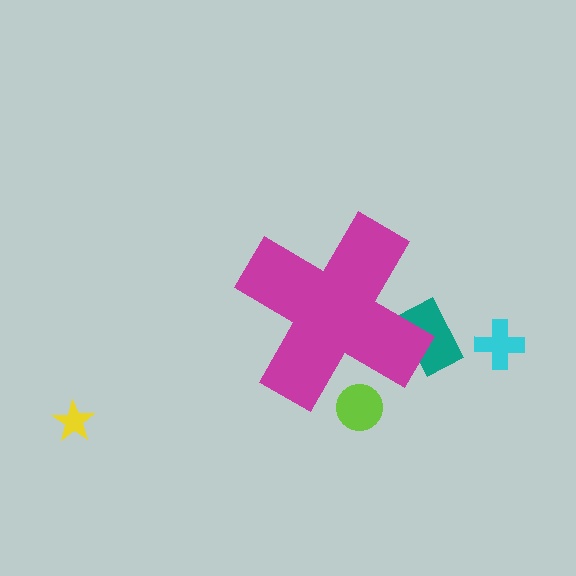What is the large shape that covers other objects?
A magenta cross.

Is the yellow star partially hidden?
No, the yellow star is fully visible.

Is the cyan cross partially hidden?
No, the cyan cross is fully visible.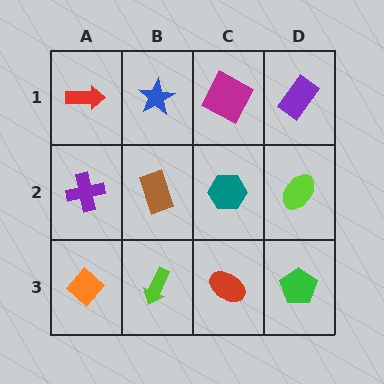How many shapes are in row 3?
4 shapes.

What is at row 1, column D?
A purple rectangle.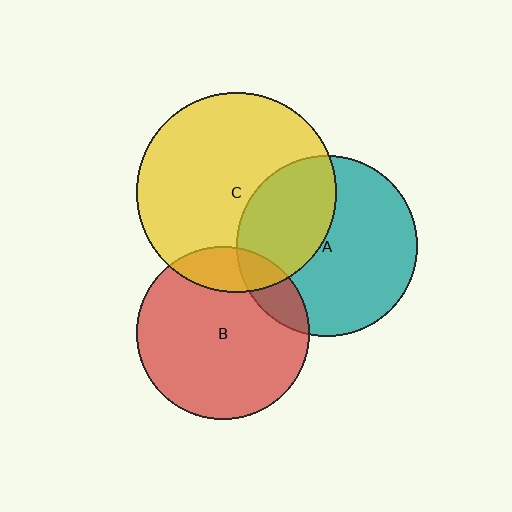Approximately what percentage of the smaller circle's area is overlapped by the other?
Approximately 35%.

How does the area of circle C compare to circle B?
Approximately 1.3 times.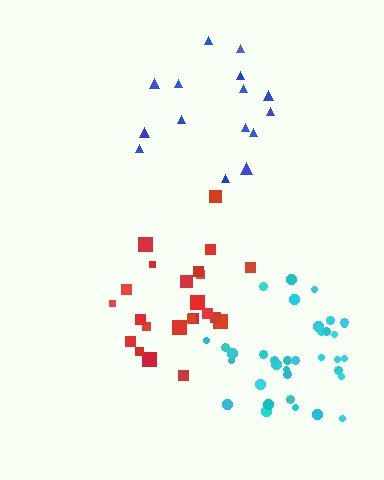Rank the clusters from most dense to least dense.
cyan, red, blue.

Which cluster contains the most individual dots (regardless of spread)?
Cyan (35).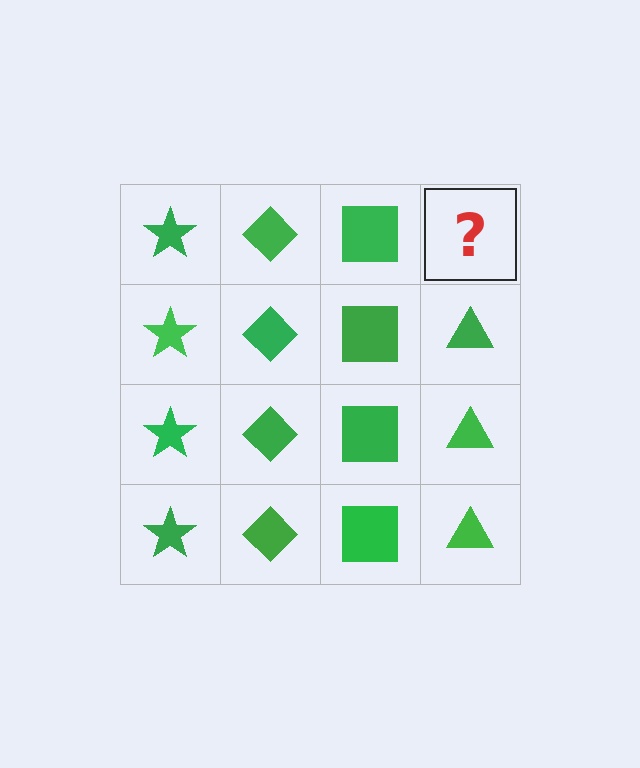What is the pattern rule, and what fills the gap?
The rule is that each column has a consistent shape. The gap should be filled with a green triangle.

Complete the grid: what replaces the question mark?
The question mark should be replaced with a green triangle.